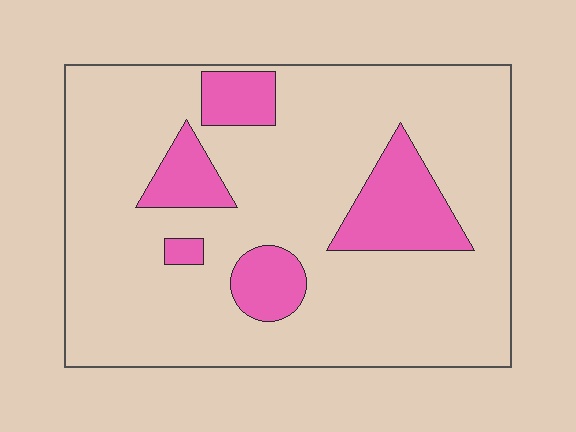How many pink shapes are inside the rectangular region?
5.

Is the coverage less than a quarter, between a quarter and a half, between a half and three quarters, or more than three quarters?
Less than a quarter.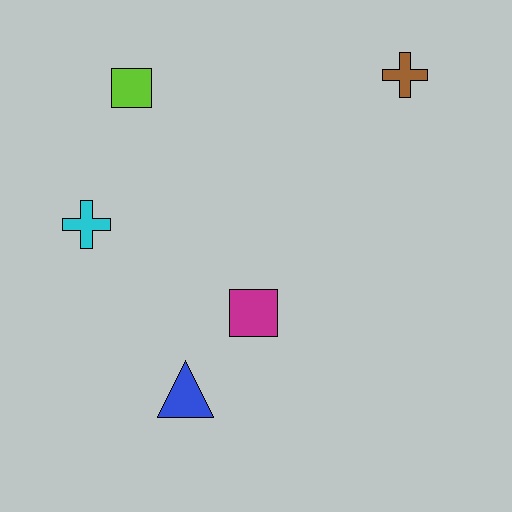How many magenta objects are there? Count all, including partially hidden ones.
There is 1 magenta object.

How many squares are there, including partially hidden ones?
There are 2 squares.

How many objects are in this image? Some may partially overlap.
There are 5 objects.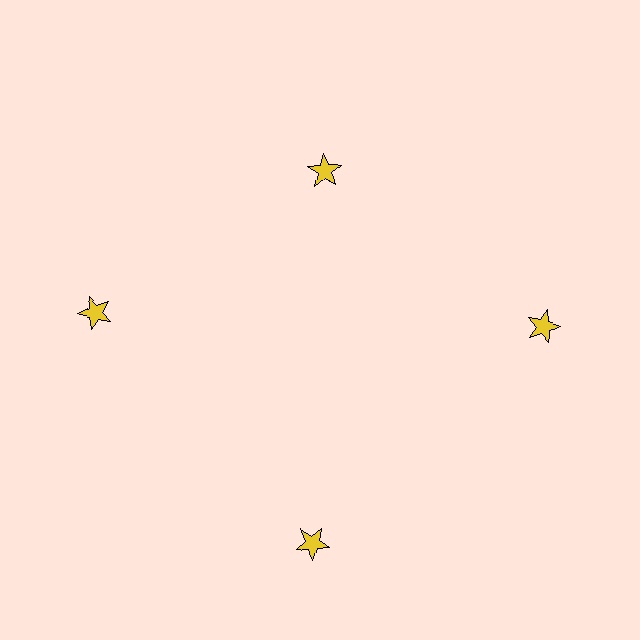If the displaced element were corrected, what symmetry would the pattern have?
It would have 4-fold rotational symmetry — the pattern would map onto itself every 90 degrees.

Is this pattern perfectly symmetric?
No. The 4 yellow stars are arranged in a ring, but one element near the 12 o'clock position is pulled inward toward the center, breaking the 4-fold rotational symmetry.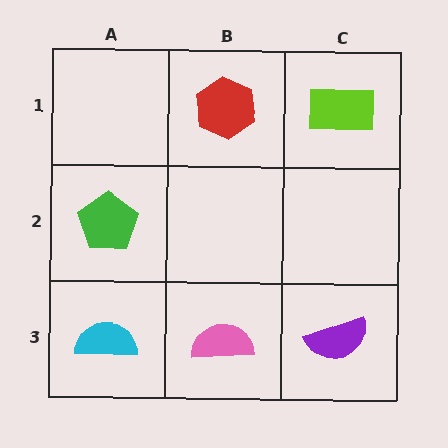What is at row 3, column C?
A purple semicircle.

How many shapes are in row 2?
1 shape.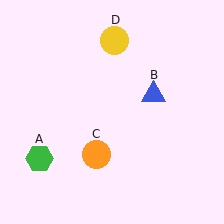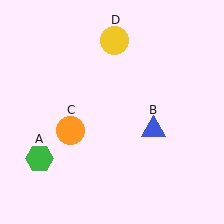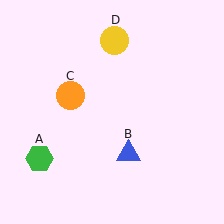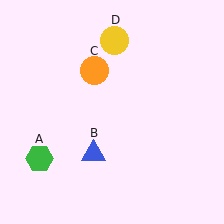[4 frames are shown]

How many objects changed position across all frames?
2 objects changed position: blue triangle (object B), orange circle (object C).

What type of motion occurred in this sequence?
The blue triangle (object B), orange circle (object C) rotated clockwise around the center of the scene.